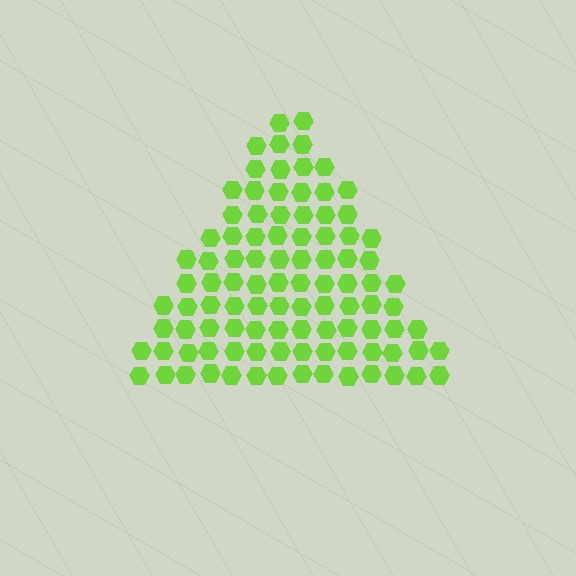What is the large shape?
The large shape is a triangle.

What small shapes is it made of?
It is made of small hexagons.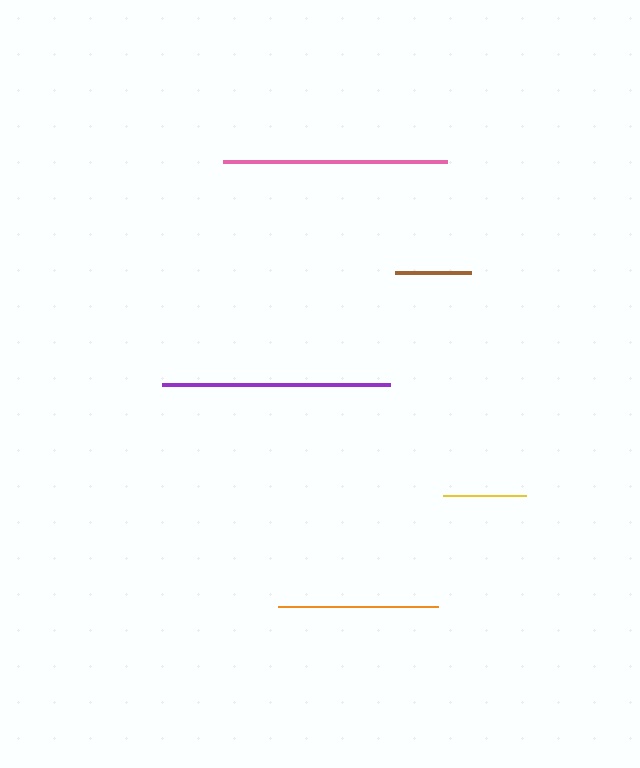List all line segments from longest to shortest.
From longest to shortest: purple, pink, orange, yellow, brown.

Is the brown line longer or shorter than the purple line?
The purple line is longer than the brown line.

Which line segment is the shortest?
The brown line is the shortest at approximately 76 pixels.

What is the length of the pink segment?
The pink segment is approximately 225 pixels long.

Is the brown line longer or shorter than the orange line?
The orange line is longer than the brown line.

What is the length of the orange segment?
The orange segment is approximately 160 pixels long.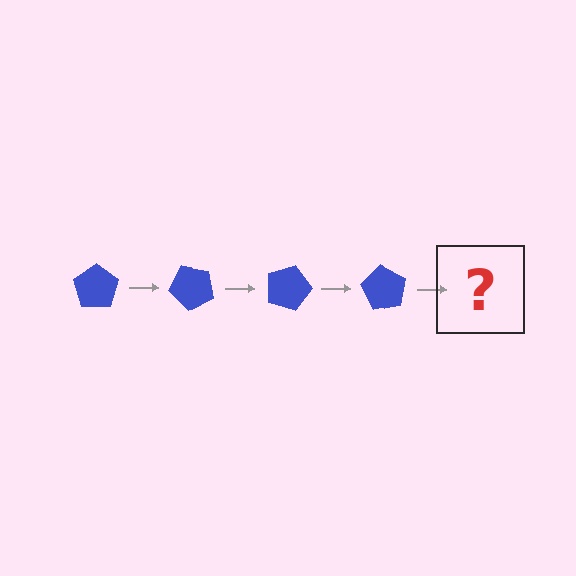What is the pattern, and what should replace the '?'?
The pattern is that the pentagon rotates 45 degrees each step. The '?' should be a blue pentagon rotated 180 degrees.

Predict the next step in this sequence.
The next step is a blue pentagon rotated 180 degrees.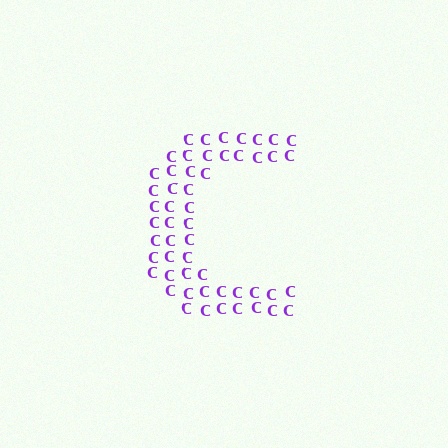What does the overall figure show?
The overall figure shows the letter C.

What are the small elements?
The small elements are letter C's.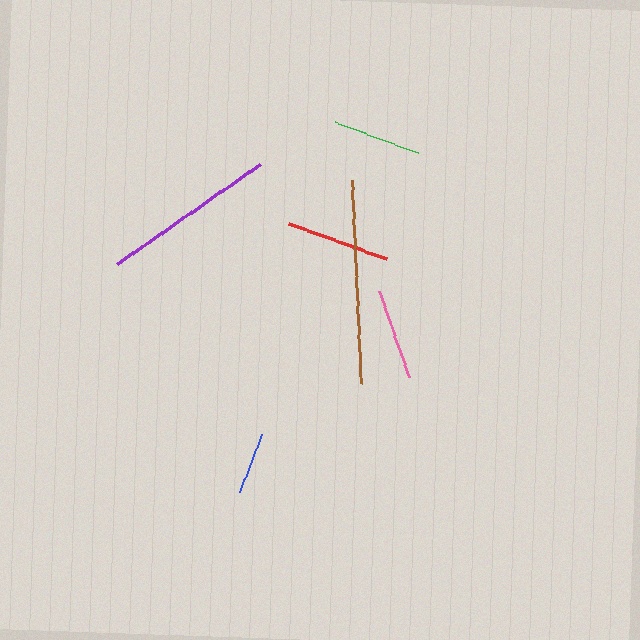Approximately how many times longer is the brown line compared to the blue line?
The brown line is approximately 3.2 times the length of the blue line.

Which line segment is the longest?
The brown line is the longest at approximately 203 pixels.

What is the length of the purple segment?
The purple segment is approximately 174 pixels long.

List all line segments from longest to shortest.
From longest to shortest: brown, purple, red, pink, green, blue.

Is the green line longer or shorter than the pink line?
The pink line is longer than the green line.